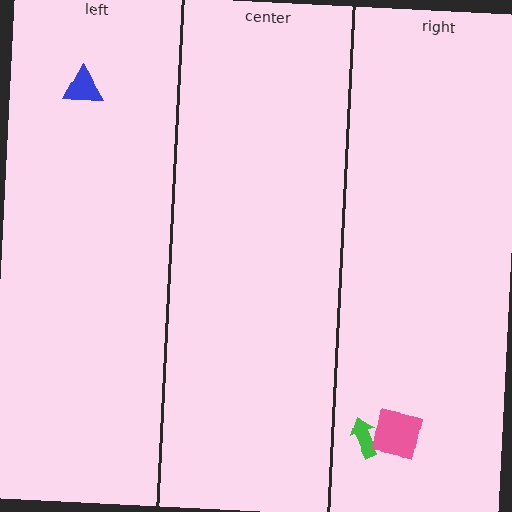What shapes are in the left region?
The blue triangle.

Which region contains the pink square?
The right region.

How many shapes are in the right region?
2.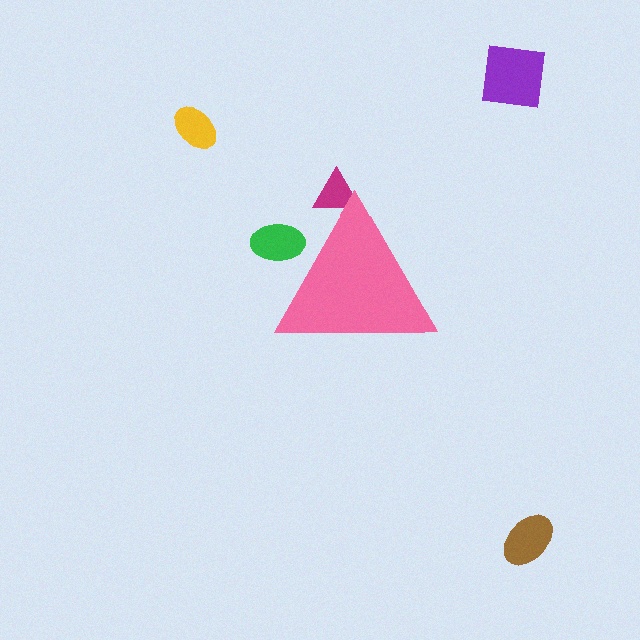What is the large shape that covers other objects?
A pink triangle.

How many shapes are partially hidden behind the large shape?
2 shapes are partially hidden.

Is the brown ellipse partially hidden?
No, the brown ellipse is fully visible.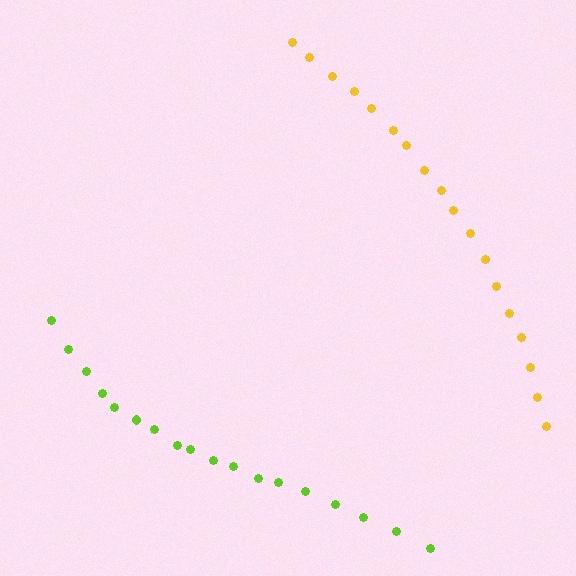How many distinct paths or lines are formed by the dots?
There are 2 distinct paths.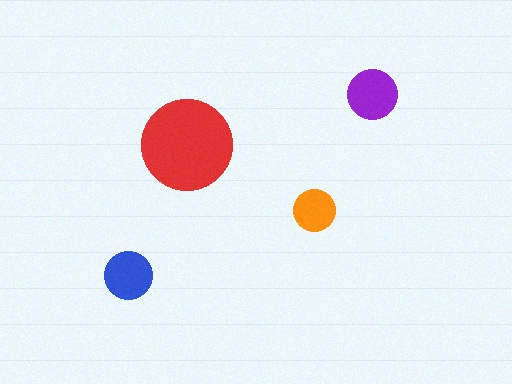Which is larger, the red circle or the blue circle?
The red one.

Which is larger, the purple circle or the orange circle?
The purple one.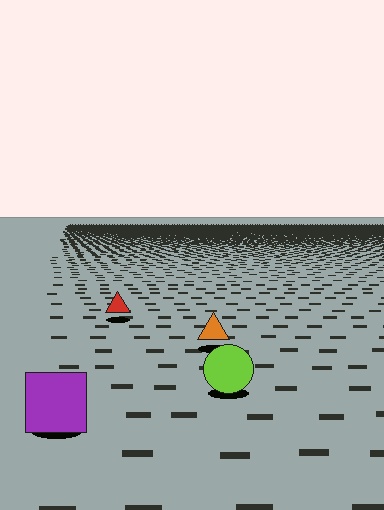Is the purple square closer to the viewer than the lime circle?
Yes. The purple square is closer — you can tell from the texture gradient: the ground texture is coarser near it.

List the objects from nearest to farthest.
From nearest to farthest: the purple square, the lime circle, the orange triangle, the red triangle.